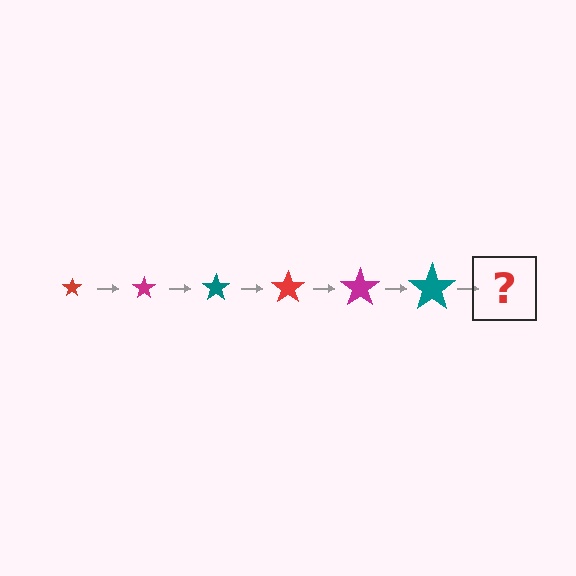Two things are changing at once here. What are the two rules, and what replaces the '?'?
The two rules are that the star grows larger each step and the color cycles through red, magenta, and teal. The '?' should be a red star, larger than the previous one.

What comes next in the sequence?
The next element should be a red star, larger than the previous one.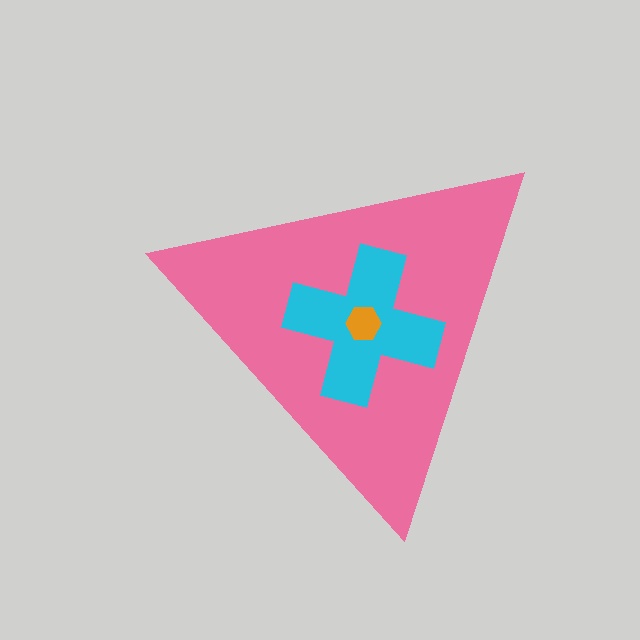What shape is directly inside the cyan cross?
The orange hexagon.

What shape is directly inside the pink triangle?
The cyan cross.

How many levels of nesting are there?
3.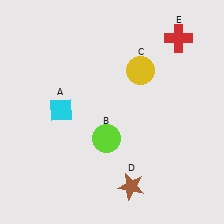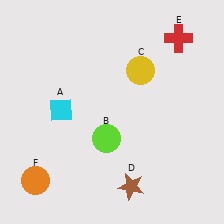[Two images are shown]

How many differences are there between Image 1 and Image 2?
There is 1 difference between the two images.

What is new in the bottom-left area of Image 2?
An orange circle (F) was added in the bottom-left area of Image 2.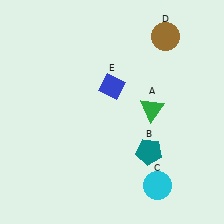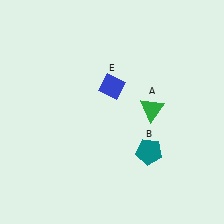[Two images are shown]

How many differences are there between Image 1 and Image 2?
There are 2 differences between the two images.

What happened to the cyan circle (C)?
The cyan circle (C) was removed in Image 2. It was in the bottom-right area of Image 1.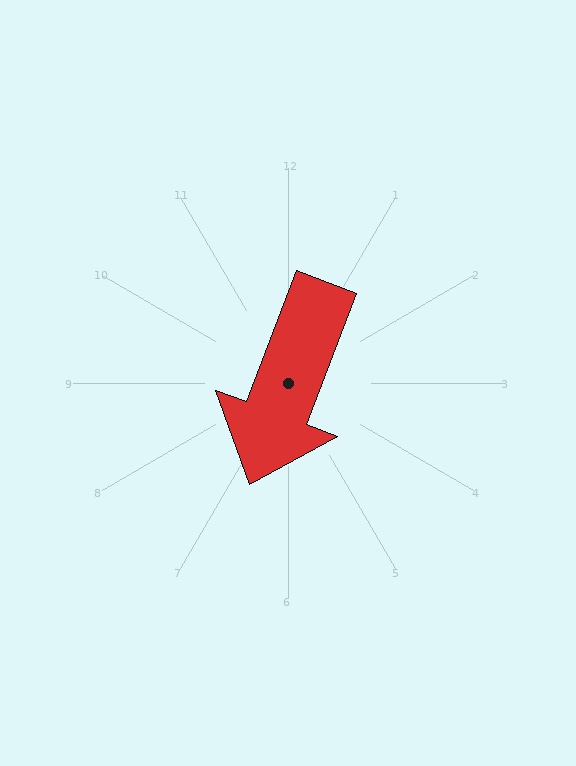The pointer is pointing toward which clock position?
Roughly 7 o'clock.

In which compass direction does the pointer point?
South.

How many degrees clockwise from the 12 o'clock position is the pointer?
Approximately 201 degrees.